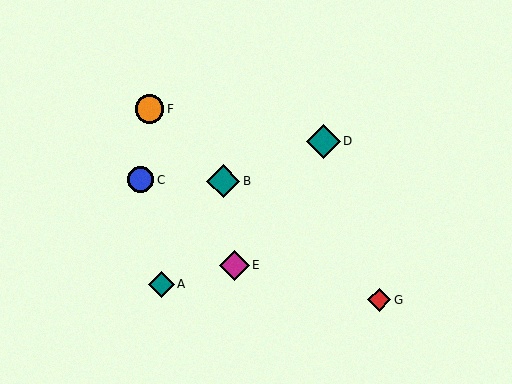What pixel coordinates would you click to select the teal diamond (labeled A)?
Click at (161, 284) to select the teal diamond A.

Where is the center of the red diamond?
The center of the red diamond is at (379, 300).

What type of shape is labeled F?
Shape F is an orange circle.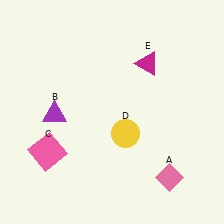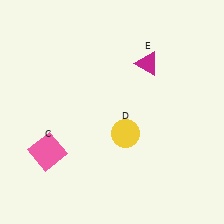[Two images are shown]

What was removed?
The pink diamond (A), the purple triangle (B) were removed in Image 2.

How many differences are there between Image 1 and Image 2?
There are 2 differences between the two images.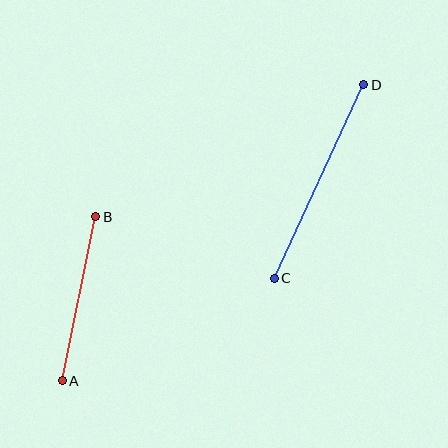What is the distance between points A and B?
The distance is approximately 168 pixels.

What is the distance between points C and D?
The distance is approximately 213 pixels.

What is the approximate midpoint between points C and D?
The midpoint is at approximately (319, 181) pixels.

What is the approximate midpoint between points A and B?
The midpoint is at approximately (79, 299) pixels.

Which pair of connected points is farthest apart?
Points C and D are farthest apart.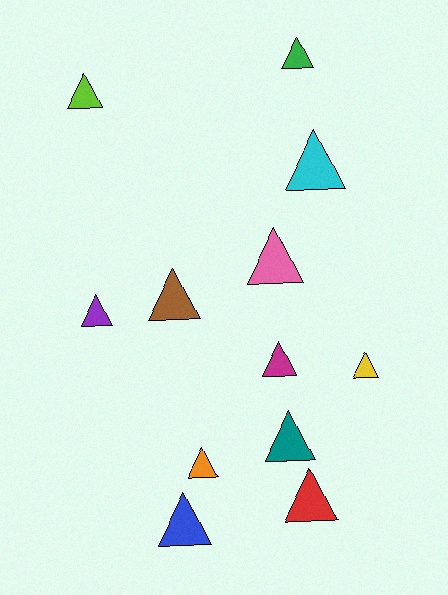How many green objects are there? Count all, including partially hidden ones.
There is 1 green object.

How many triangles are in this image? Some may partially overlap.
There are 12 triangles.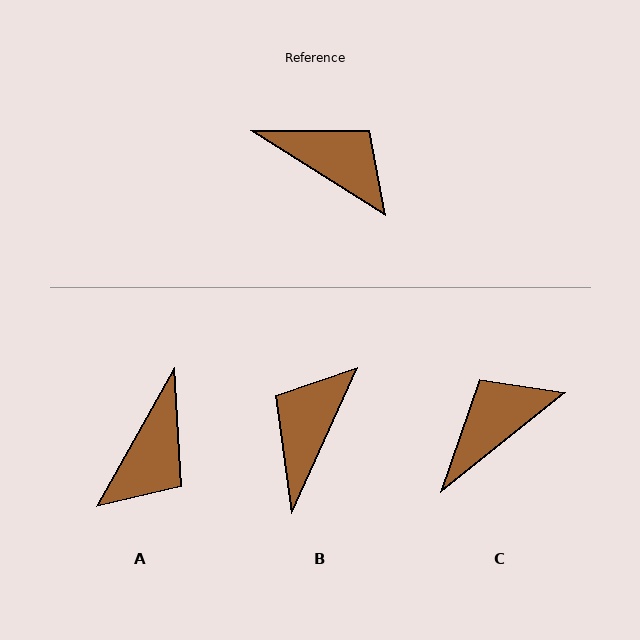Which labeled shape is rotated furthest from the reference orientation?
B, about 98 degrees away.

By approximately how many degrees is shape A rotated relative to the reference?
Approximately 87 degrees clockwise.